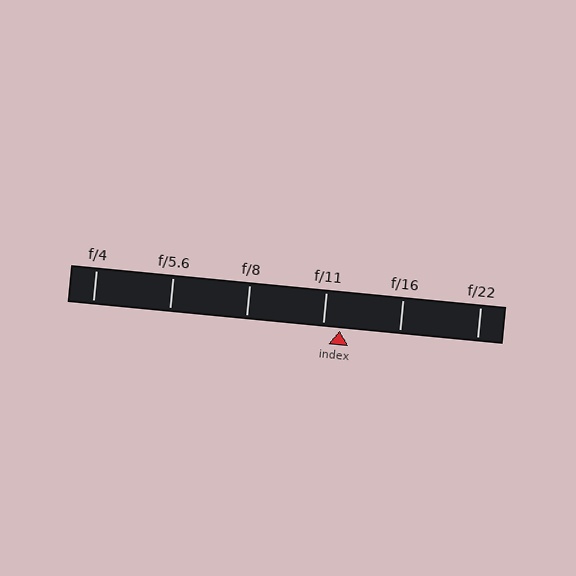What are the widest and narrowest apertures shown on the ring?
The widest aperture shown is f/4 and the narrowest is f/22.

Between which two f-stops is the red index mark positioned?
The index mark is between f/11 and f/16.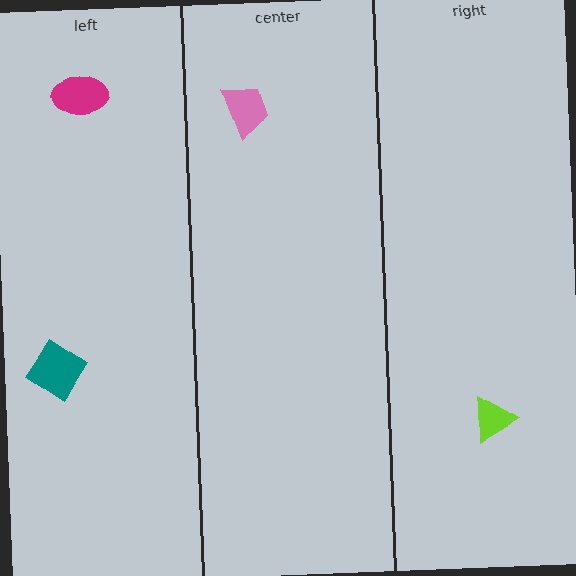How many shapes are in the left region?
2.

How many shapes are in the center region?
1.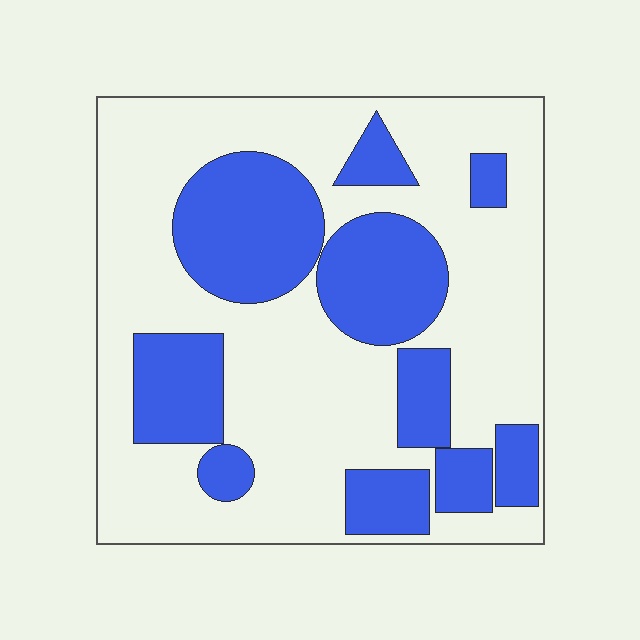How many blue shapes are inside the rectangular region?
10.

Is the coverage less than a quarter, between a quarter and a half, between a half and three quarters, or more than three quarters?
Between a quarter and a half.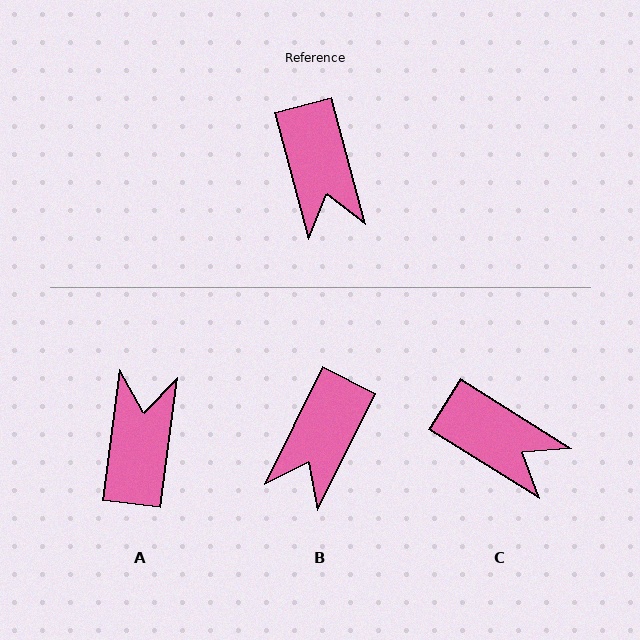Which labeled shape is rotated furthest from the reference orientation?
A, about 158 degrees away.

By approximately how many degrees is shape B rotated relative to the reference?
Approximately 41 degrees clockwise.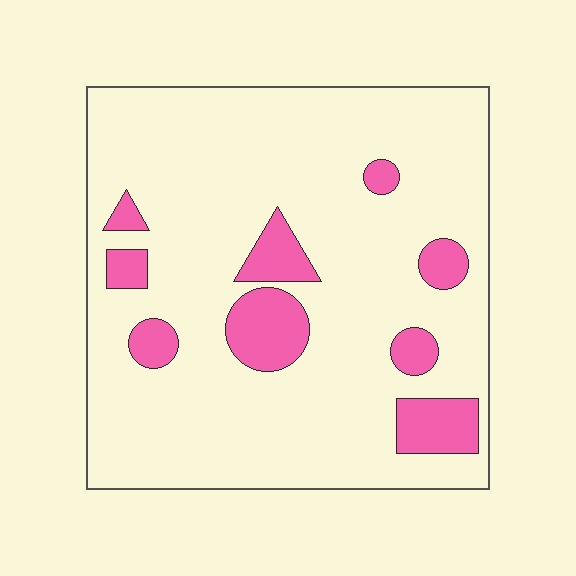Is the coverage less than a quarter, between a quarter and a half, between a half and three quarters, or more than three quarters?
Less than a quarter.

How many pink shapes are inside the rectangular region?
9.